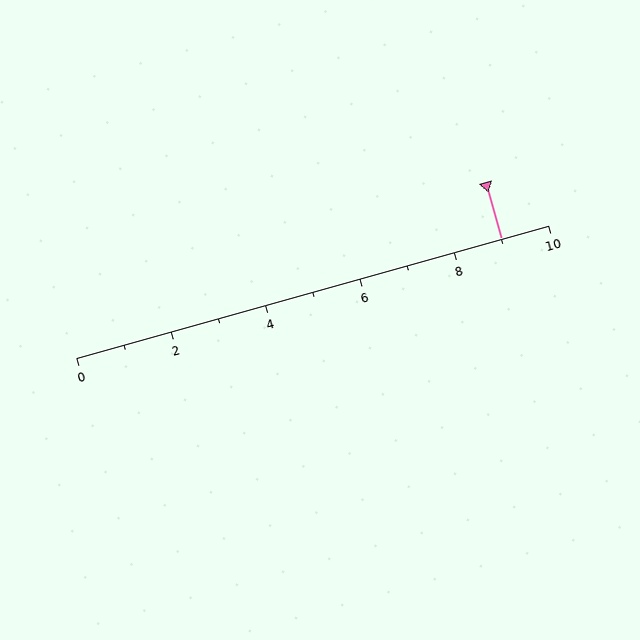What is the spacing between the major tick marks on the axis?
The major ticks are spaced 2 apart.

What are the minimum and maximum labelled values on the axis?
The axis runs from 0 to 10.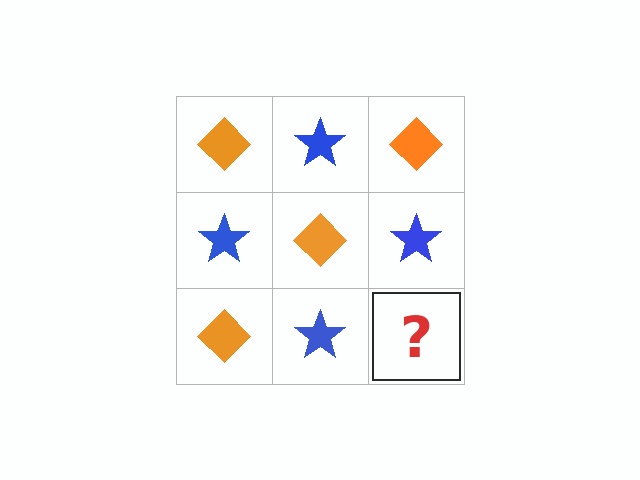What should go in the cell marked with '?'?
The missing cell should contain an orange diamond.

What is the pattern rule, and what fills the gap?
The rule is that it alternates orange diamond and blue star in a checkerboard pattern. The gap should be filled with an orange diamond.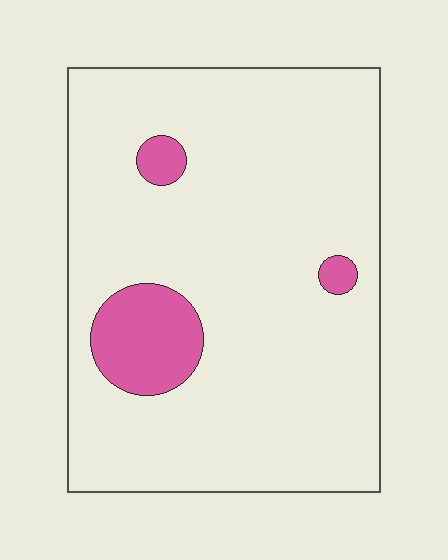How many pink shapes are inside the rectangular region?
3.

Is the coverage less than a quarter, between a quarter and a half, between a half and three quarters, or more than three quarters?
Less than a quarter.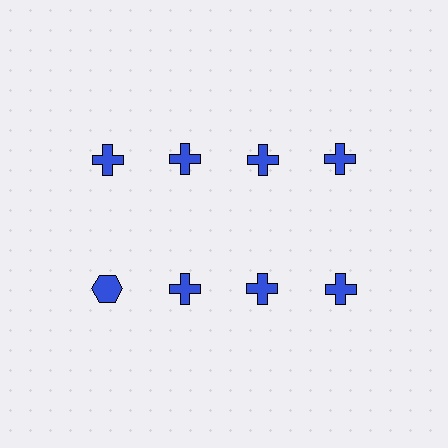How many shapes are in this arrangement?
There are 8 shapes arranged in a grid pattern.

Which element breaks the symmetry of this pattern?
The blue hexagon in the second row, leftmost column breaks the symmetry. All other shapes are blue crosses.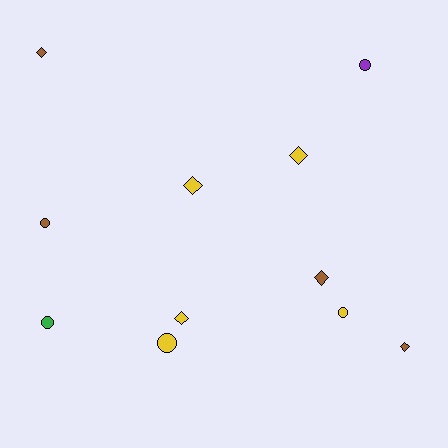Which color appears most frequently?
Yellow, with 5 objects.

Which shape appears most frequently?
Diamond, with 6 objects.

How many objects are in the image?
There are 11 objects.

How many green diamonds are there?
There are no green diamonds.